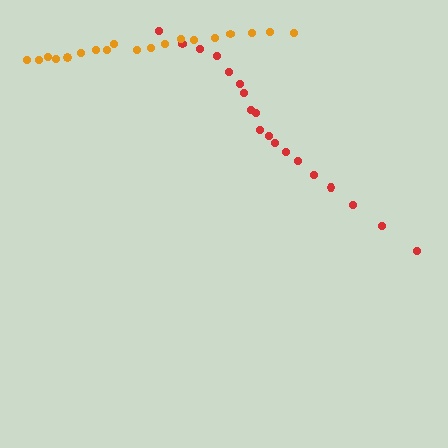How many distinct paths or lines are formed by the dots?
There are 2 distinct paths.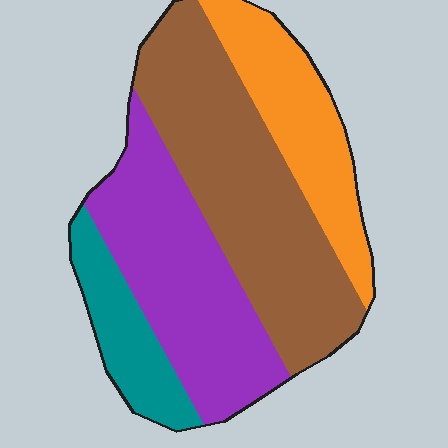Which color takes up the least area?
Teal, at roughly 10%.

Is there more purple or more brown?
Brown.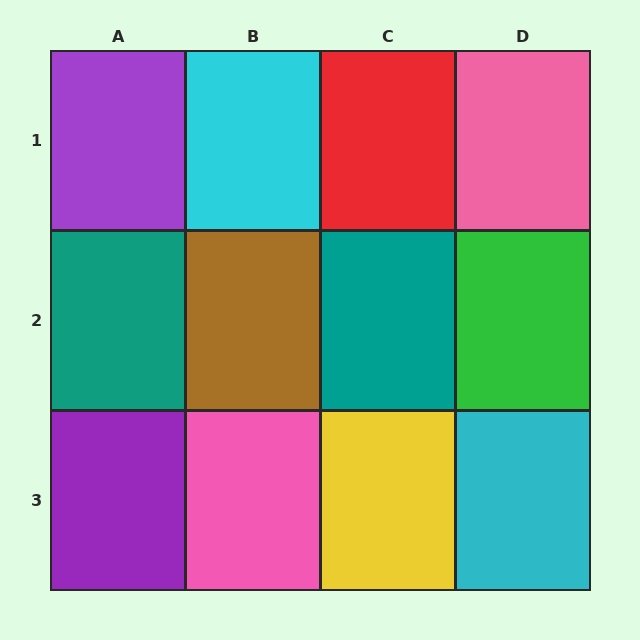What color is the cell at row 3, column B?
Pink.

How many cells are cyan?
2 cells are cyan.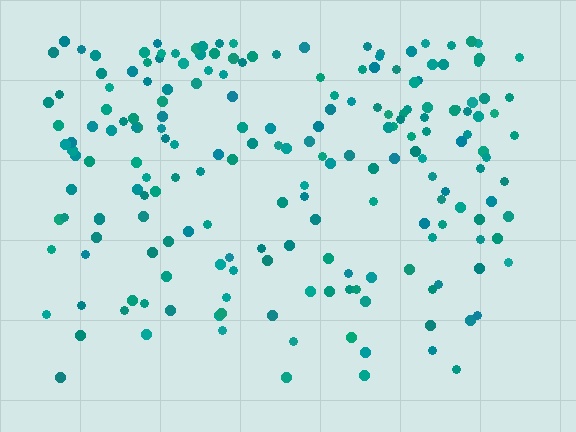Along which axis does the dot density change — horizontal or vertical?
Vertical.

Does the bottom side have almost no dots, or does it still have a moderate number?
Still a moderate number, just noticeably fewer than the top.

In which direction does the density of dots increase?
From bottom to top, with the top side densest.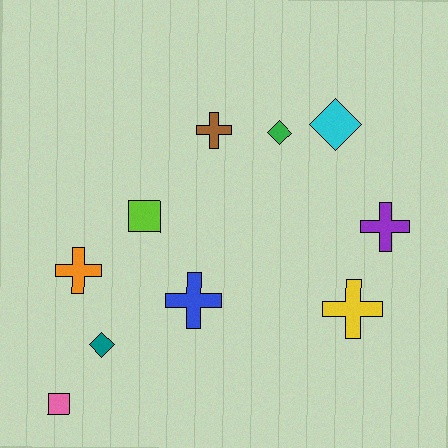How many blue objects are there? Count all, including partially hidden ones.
There is 1 blue object.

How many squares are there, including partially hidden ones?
There are 2 squares.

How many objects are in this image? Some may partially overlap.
There are 10 objects.